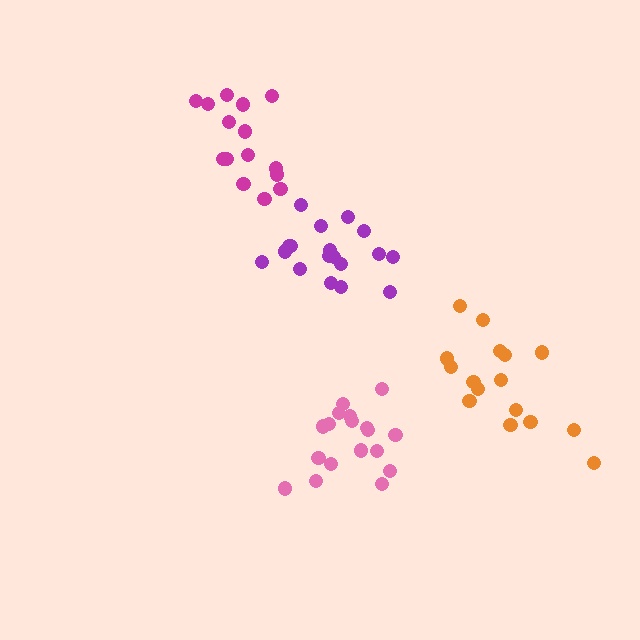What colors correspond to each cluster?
The clusters are colored: orange, pink, magenta, purple.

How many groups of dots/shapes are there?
There are 4 groups.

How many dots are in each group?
Group 1: 16 dots, Group 2: 18 dots, Group 3: 15 dots, Group 4: 18 dots (67 total).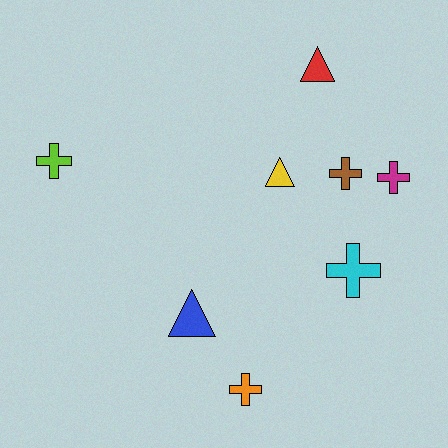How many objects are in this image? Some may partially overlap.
There are 8 objects.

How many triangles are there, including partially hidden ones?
There are 3 triangles.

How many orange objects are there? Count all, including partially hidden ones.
There is 1 orange object.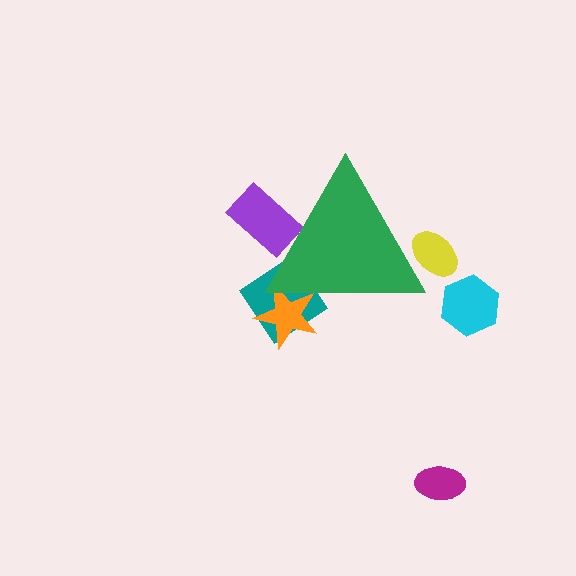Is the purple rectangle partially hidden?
Yes, the purple rectangle is partially hidden behind the green triangle.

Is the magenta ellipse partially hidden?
No, the magenta ellipse is fully visible.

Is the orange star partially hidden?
Yes, the orange star is partially hidden behind the green triangle.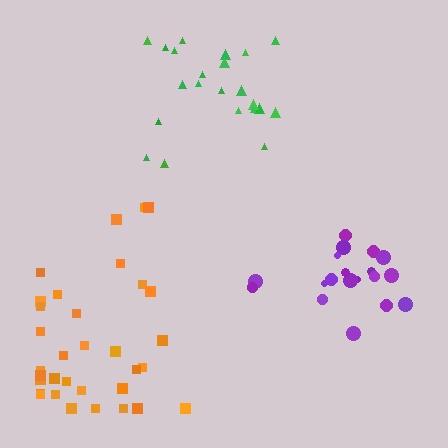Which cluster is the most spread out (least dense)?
Orange.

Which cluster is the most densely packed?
Purple.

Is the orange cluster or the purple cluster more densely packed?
Purple.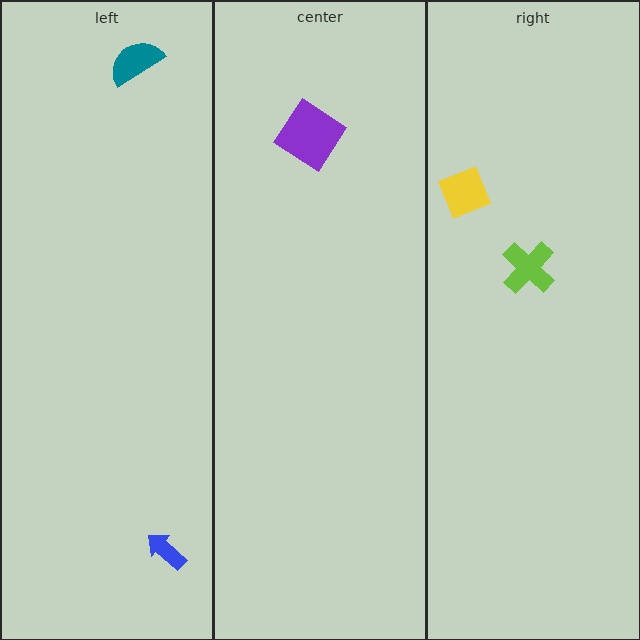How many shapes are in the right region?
2.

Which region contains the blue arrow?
The left region.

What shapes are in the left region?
The teal semicircle, the blue arrow.